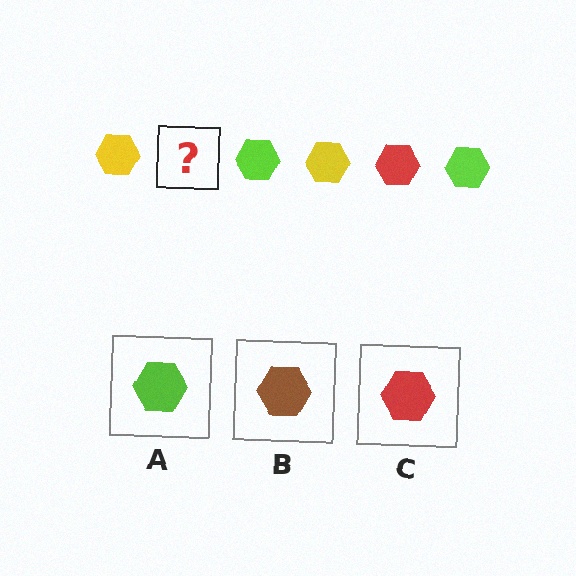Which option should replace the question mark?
Option C.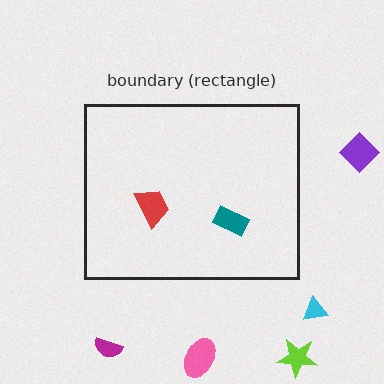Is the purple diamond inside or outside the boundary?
Outside.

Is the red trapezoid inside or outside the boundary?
Inside.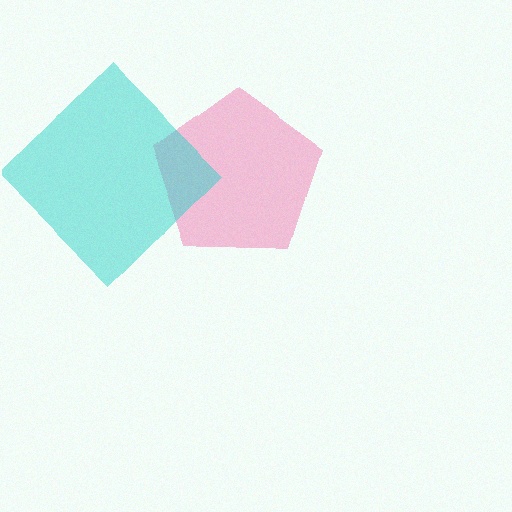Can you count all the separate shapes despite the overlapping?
Yes, there are 2 separate shapes.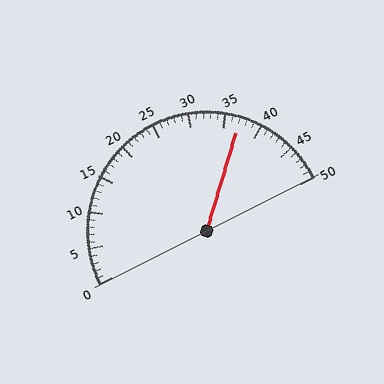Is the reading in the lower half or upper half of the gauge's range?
The reading is in the upper half of the range (0 to 50).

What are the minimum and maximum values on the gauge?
The gauge ranges from 0 to 50.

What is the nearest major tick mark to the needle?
The nearest major tick mark is 35.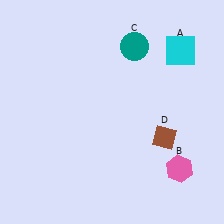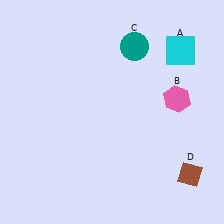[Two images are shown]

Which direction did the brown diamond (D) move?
The brown diamond (D) moved down.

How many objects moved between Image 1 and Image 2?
2 objects moved between the two images.